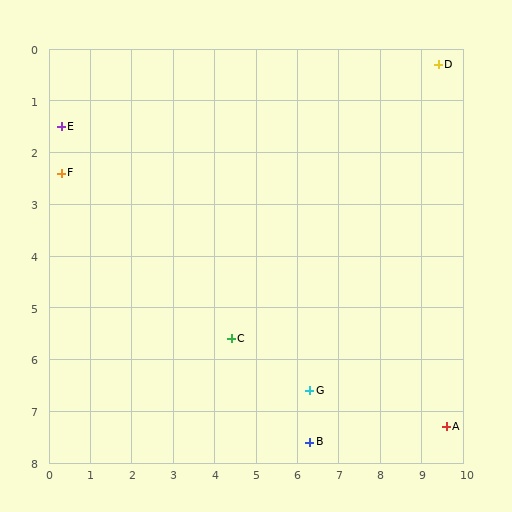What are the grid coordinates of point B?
Point B is at approximately (6.3, 7.6).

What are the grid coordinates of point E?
Point E is at approximately (0.3, 1.5).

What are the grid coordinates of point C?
Point C is at approximately (4.4, 5.6).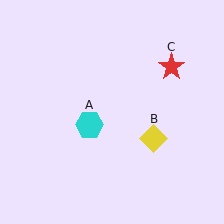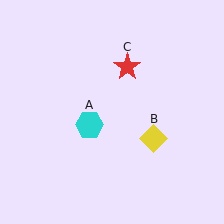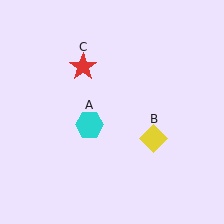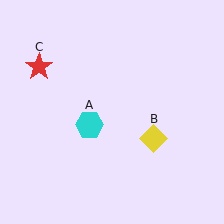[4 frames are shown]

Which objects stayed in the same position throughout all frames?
Cyan hexagon (object A) and yellow diamond (object B) remained stationary.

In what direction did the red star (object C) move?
The red star (object C) moved left.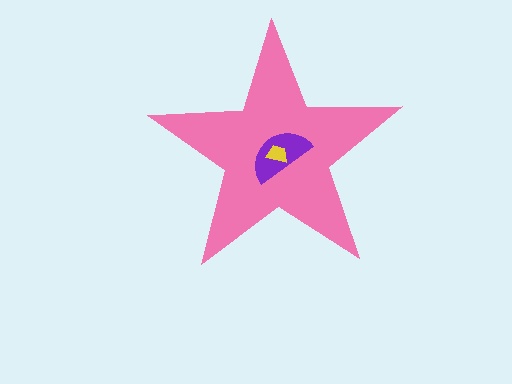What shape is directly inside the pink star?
The purple semicircle.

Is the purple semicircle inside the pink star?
Yes.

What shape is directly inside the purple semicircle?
The yellow trapezoid.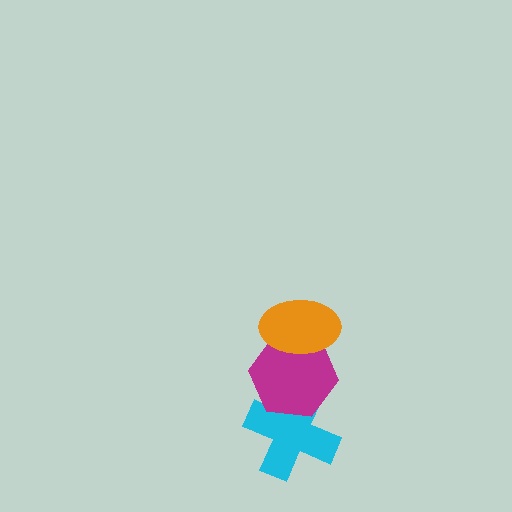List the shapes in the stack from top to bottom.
From top to bottom: the orange ellipse, the magenta hexagon, the cyan cross.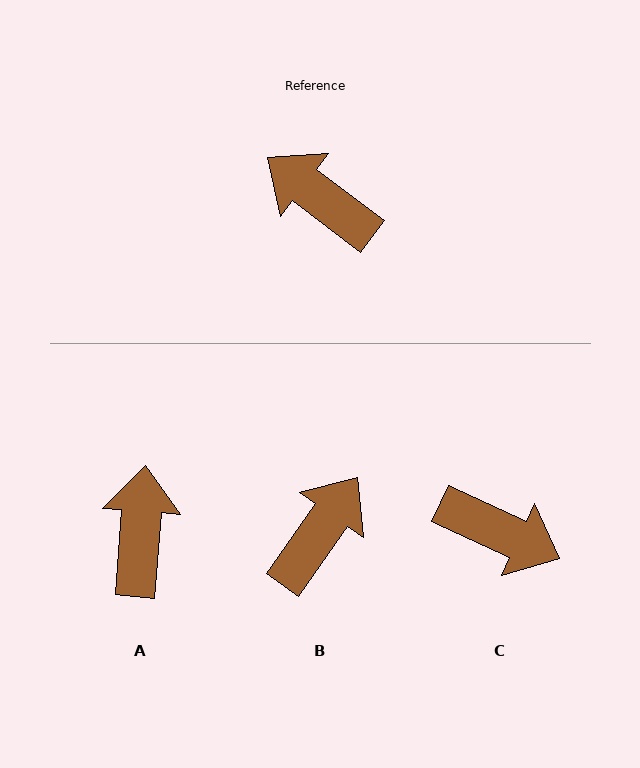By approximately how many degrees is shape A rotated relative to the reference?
Approximately 57 degrees clockwise.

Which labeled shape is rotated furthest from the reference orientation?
C, about 168 degrees away.